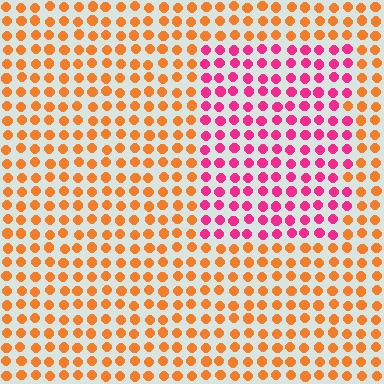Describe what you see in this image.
The image is filled with small orange elements in a uniform arrangement. A rectangle-shaped region is visible where the elements are tinted to a slightly different hue, forming a subtle color boundary.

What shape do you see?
I see a rectangle.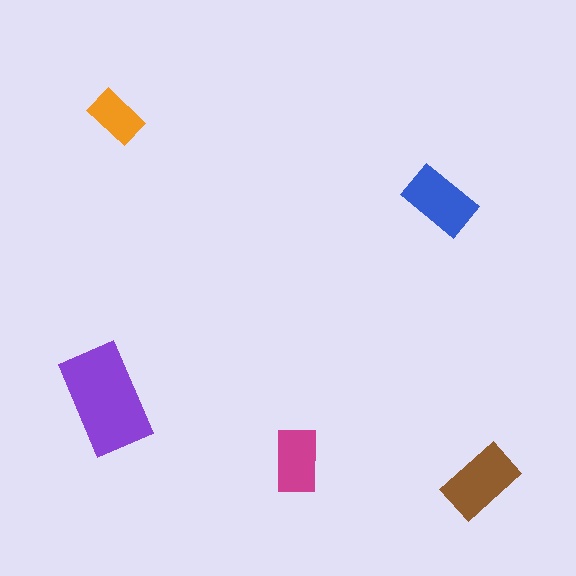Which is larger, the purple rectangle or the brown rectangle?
The purple one.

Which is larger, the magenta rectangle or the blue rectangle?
The blue one.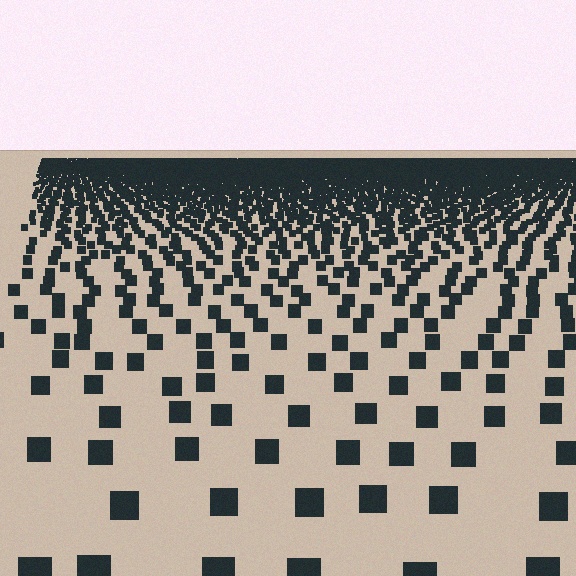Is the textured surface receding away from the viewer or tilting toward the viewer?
The surface is receding away from the viewer. Texture elements get smaller and denser toward the top.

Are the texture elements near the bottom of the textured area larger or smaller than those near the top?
Larger. Near the bottom, elements are closer to the viewer and appear at a bigger on-screen size.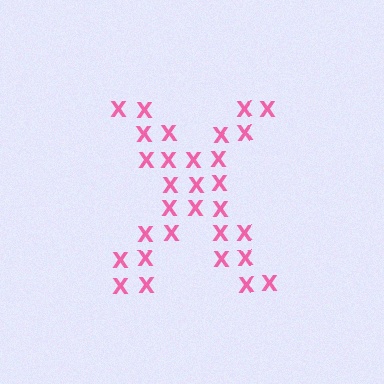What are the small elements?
The small elements are letter X's.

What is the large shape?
The large shape is the letter X.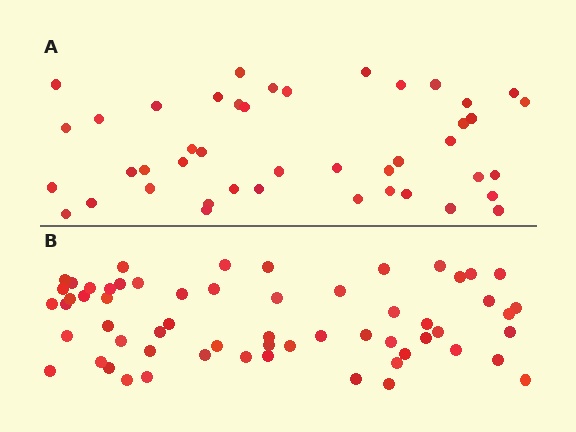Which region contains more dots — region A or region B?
Region B (the bottom region) has more dots.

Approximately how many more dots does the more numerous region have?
Region B has approximately 15 more dots than region A.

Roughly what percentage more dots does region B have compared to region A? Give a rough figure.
About 35% more.